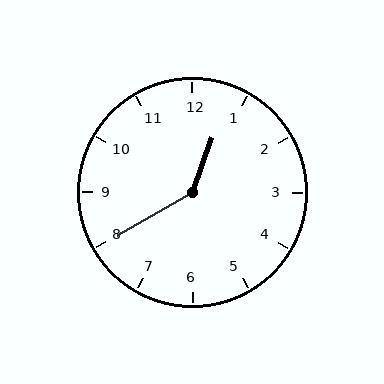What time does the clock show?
12:40.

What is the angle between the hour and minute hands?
Approximately 140 degrees.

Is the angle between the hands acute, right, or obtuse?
It is obtuse.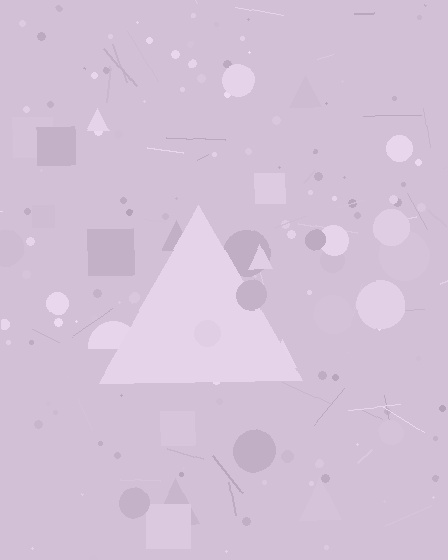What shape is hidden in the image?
A triangle is hidden in the image.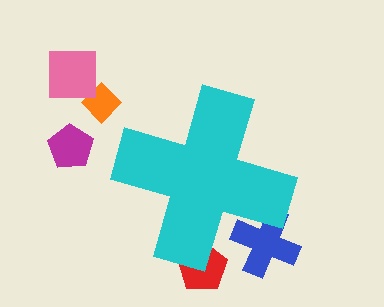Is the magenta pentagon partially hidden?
No, the magenta pentagon is fully visible.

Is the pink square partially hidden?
No, the pink square is fully visible.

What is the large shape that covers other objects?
A cyan cross.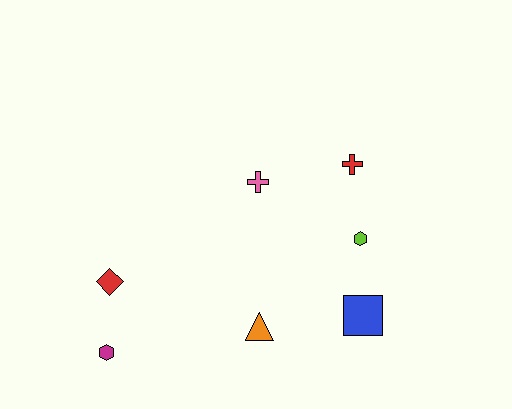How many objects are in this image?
There are 7 objects.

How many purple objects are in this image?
There are no purple objects.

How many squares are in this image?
There is 1 square.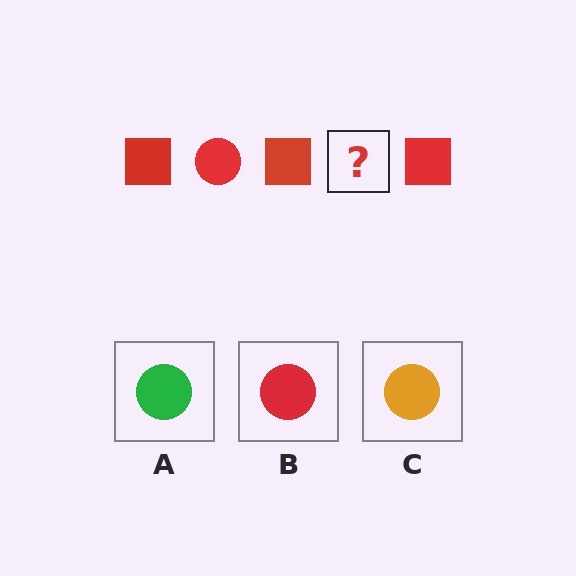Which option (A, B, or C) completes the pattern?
B.